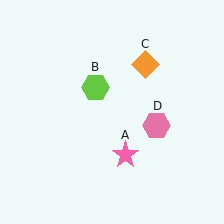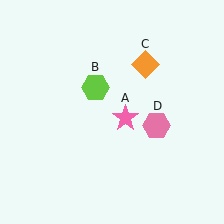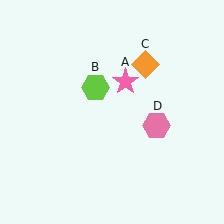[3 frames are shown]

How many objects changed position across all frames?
1 object changed position: pink star (object A).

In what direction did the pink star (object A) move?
The pink star (object A) moved up.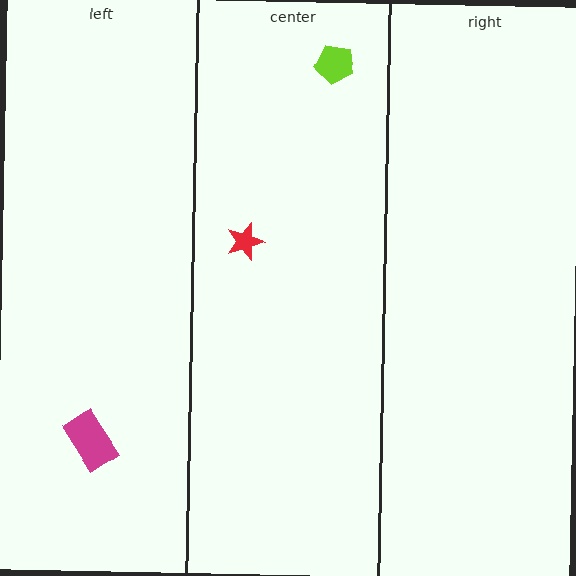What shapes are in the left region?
The magenta rectangle.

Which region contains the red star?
The center region.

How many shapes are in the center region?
2.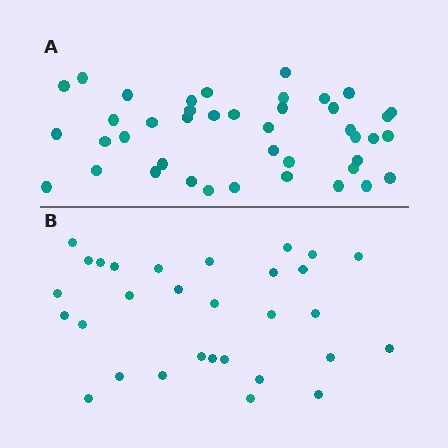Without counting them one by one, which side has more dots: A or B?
Region A (the top region) has more dots.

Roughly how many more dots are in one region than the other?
Region A has roughly 12 or so more dots than region B.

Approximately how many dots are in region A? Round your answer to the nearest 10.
About 40 dots. (The exact count is 42, which rounds to 40.)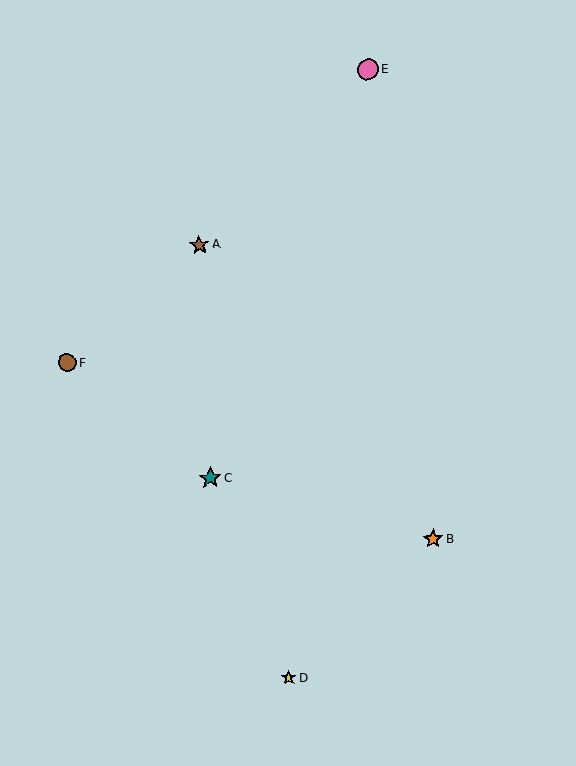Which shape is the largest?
The teal star (labeled C) is the largest.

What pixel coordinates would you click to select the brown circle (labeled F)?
Click at (67, 363) to select the brown circle F.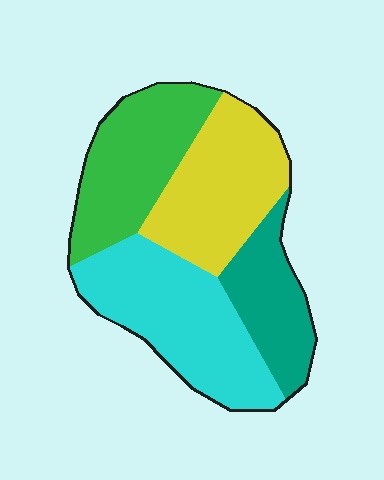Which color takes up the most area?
Cyan, at roughly 30%.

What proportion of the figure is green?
Green takes up between a sixth and a third of the figure.